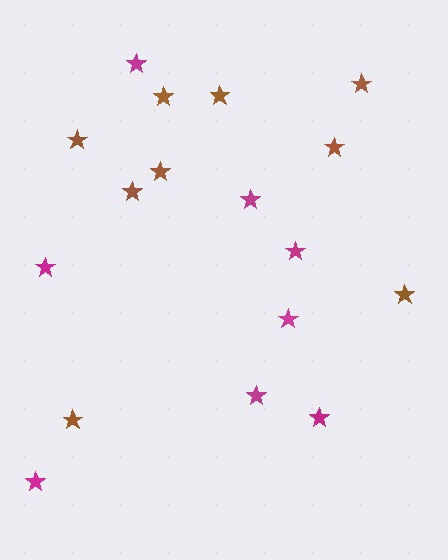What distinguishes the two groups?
There are 2 groups: one group of brown stars (9) and one group of magenta stars (8).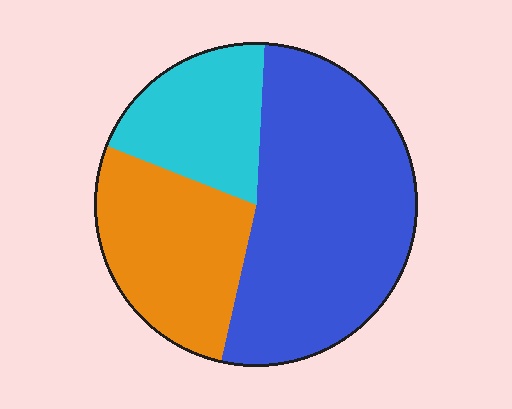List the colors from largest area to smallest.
From largest to smallest: blue, orange, cyan.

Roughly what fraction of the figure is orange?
Orange covers around 25% of the figure.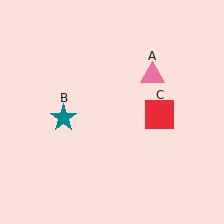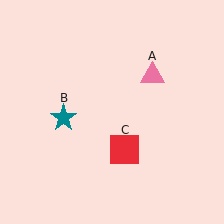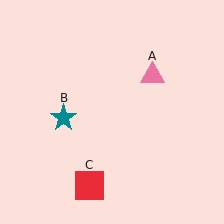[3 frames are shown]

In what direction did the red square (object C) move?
The red square (object C) moved down and to the left.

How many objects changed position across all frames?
1 object changed position: red square (object C).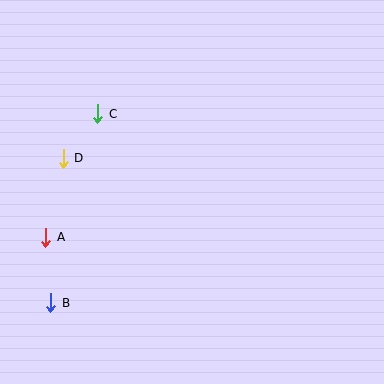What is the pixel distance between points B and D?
The distance between B and D is 145 pixels.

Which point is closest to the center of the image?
Point C at (98, 114) is closest to the center.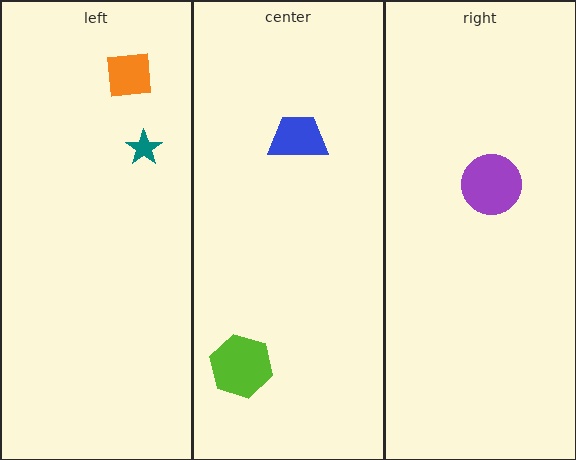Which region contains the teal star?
The left region.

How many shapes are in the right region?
1.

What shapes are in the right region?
The purple circle.